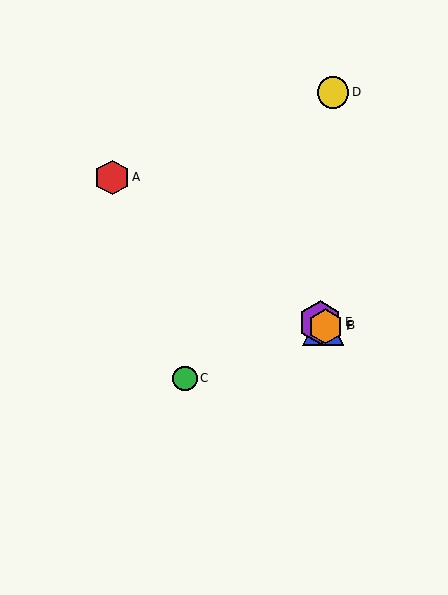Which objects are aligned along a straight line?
Objects A, B, E, F are aligned along a straight line.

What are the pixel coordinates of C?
Object C is at (185, 378).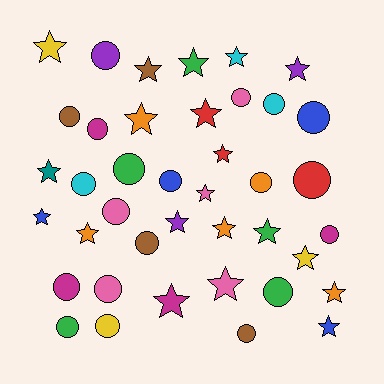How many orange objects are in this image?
There are 5 orange objects.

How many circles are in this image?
There are 20 circles.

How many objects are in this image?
There are 40 objects.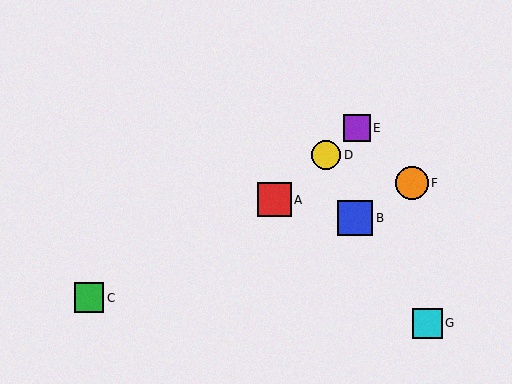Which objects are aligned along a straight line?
Objects A, D, E are aligned along a straight line.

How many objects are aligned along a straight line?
3 objects (A, D, E) are aligned along a straight line.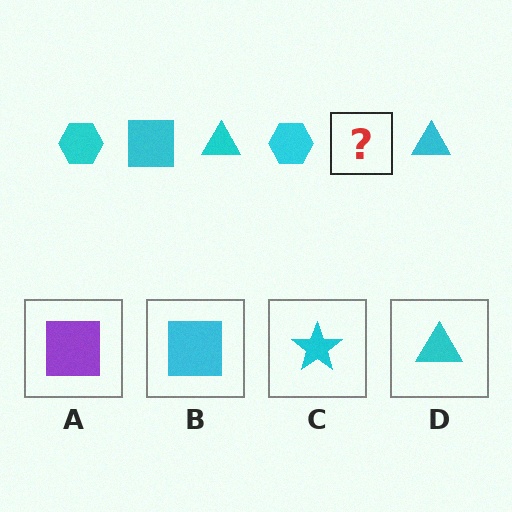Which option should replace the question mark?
Option B.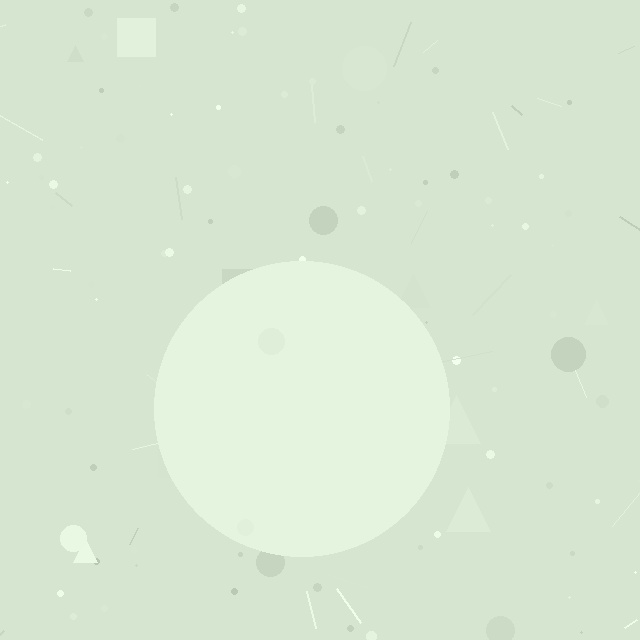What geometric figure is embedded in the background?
A circle is embedded in the background.